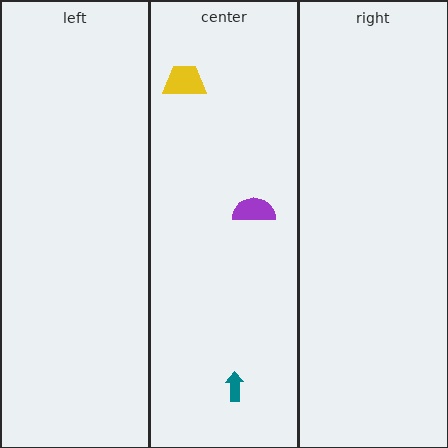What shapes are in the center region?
The yellow trapezoid, the teal arrow, the purple semicircle.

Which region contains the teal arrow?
The center region.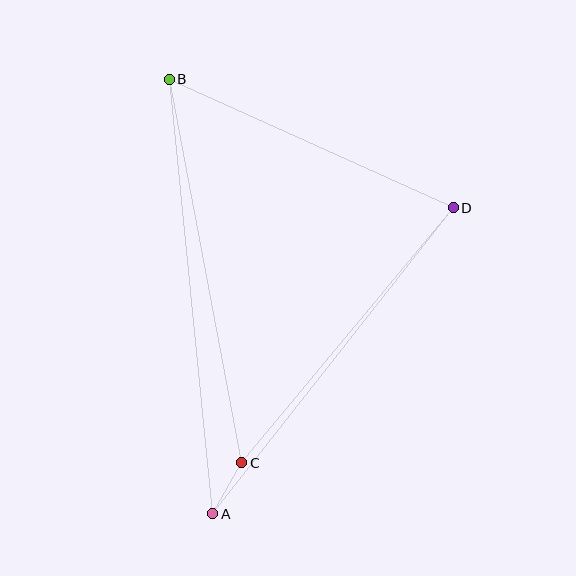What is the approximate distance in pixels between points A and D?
The distance between A and D is approximately 389 pixels.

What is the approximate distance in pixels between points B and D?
The distance between B and D is approximately 312 pixels.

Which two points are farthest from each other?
Points A and B are farthest from each other.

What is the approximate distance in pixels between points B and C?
The distance between B and C is approximately 390 pixels.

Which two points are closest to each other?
Points A and C are closest to each other.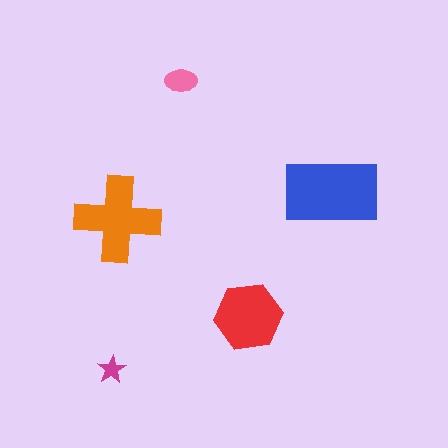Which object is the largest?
The blue rectangle.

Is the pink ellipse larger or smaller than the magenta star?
Larger.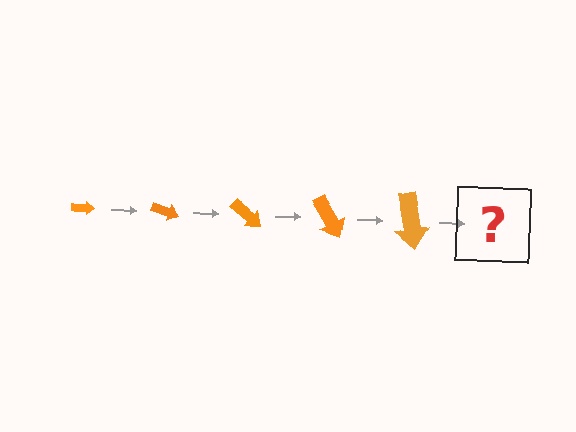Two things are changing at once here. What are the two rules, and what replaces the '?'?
The two rules are that the arrow grows larger each step and it rotates 20 degrees each step. The '?' should be an arrow, larger than the previous one and rotated 100 degrees from the start.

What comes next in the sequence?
The next element should be an arrow, larger than the previous one and rotated 100 degrees from the start.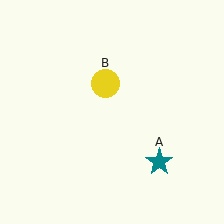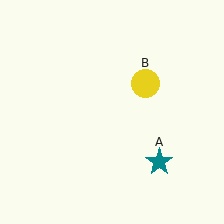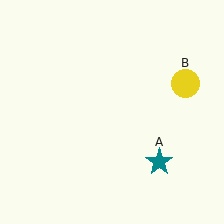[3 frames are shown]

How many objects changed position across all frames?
1 object changed position: yellow circle (object B).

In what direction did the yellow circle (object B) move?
The yellow circle (object B) moved right.